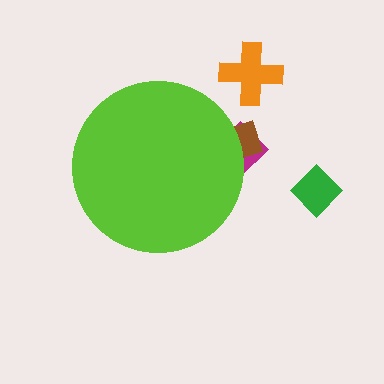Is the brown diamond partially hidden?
Yes, the brown diamond is partially hidden behind the lime circle.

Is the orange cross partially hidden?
No, the orange cross is fully visible.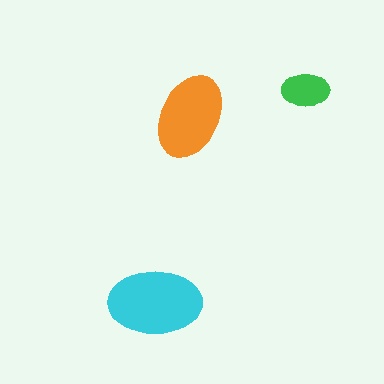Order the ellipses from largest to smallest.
the cyan one, the orange one, the green one.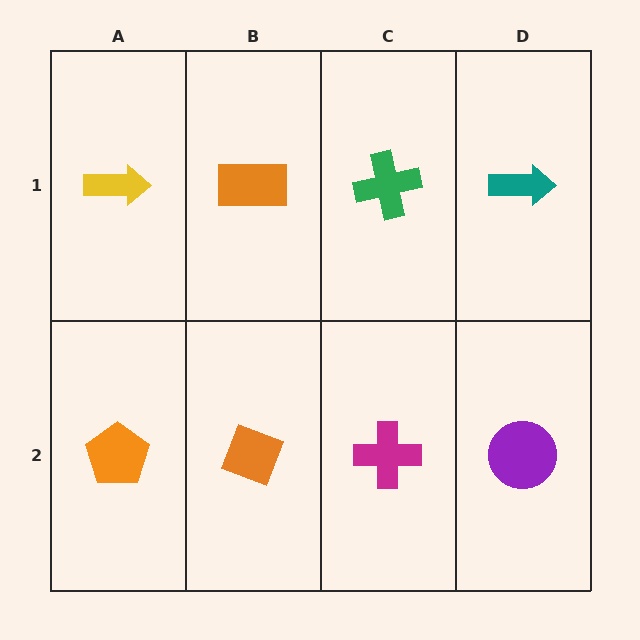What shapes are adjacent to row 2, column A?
A yellow arrow (row 1, column A), an orange diamond (row 2, column B).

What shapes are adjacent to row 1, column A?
An orange pentagon (row 2, column A), an orange rectangle (row 1, column B).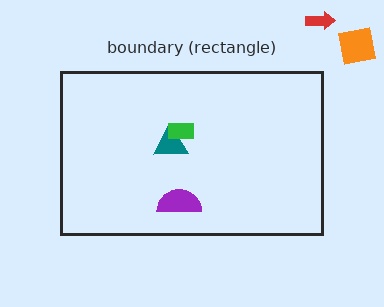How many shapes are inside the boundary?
3 inside, 2 outside.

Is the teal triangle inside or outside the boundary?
Inside.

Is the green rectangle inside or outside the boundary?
Inside.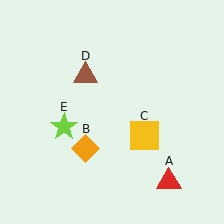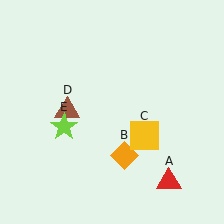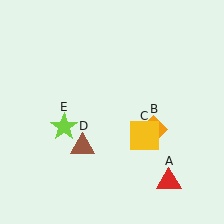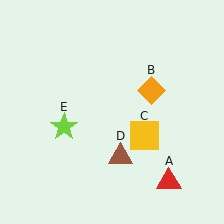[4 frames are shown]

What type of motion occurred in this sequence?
The orange diamond (object B), brown triangle (object D) rotated counterclockwise around the center of the scene.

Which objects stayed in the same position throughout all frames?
Red triangle (object A) and yellow square (object C) and lime star (object E) remained stationary.